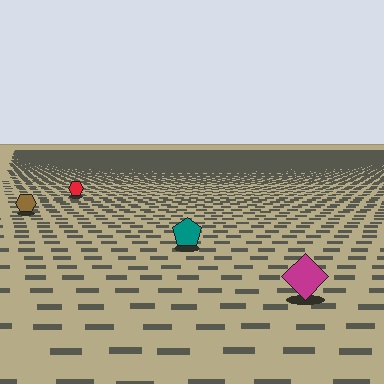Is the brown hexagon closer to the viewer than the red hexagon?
Yes. The brown hexagon is closer — you can tell from the texture gradient: the ground texture is coarser near it.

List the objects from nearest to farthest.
From nearest to farthest: the magenta diamond, the teal pentagon, the brown hexagon, the red hexagon.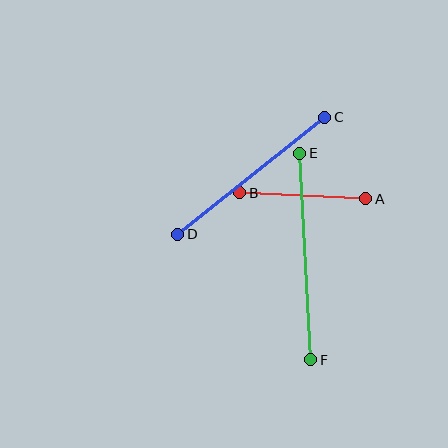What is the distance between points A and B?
The distance is approximately 126 pixels.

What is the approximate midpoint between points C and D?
The midpoint is at approximately (251, 176) pixels.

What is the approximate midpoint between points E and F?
The midpoint is at approximately (305, 257) pixels.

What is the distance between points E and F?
The distance is approximately 207 pixels.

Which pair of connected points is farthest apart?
Points E and F are farthest apart.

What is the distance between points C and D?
The distance is approximately 188 pixels.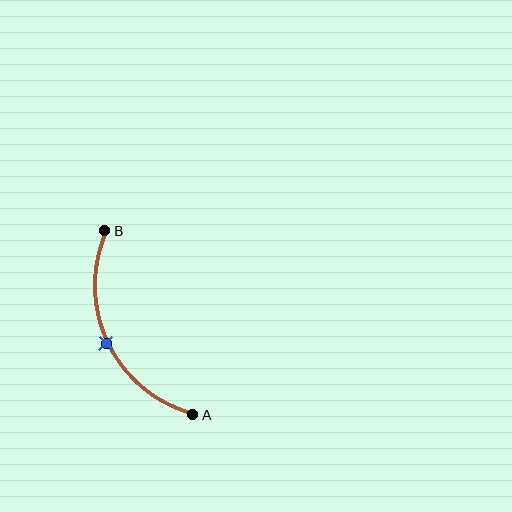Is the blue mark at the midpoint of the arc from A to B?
Yes. The blue mark lies on the arc at equal arc-length from both A and B — it is the arc midpoint.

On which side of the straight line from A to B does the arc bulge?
The arc bulges to the left of the straight line connecting A and B.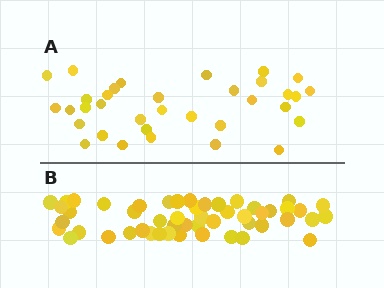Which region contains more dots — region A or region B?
Region B (the bottom region) has more dots.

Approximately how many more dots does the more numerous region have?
Region B has approximately 15 more dots than region A.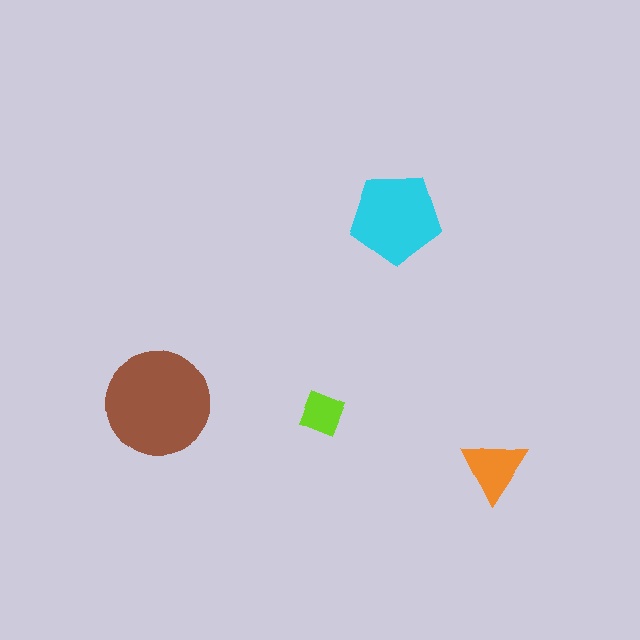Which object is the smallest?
The lime square.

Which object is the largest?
The brown circle.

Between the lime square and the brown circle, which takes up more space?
The brown circle.